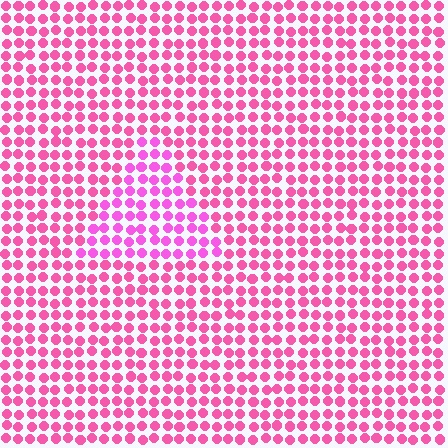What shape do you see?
I see a triangle.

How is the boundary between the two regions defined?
The boundary is defined purely by a slight shift in hue (about 22 degrees). Spacing, size, and orientation are identical on both sides.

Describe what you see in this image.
The image is filled with small pink elements in a uniform arrangement. A triangle-shaped region is visible where the elements are tinted to a slightly different hue, forming a subtle color boundary.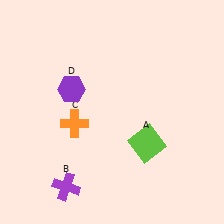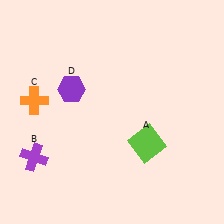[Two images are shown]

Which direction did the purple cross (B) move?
The purple cross (B) moved left.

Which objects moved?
The objects that moved are: the purple cross (B), the orange cross (C).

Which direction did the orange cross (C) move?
The orange cross (C) moved left.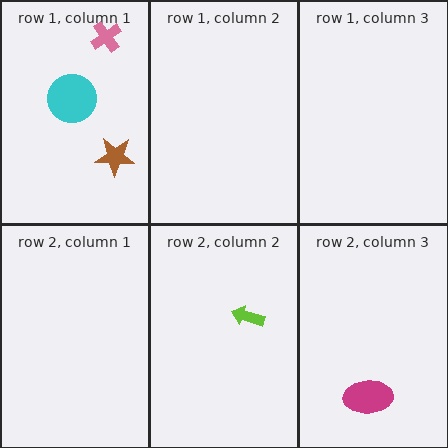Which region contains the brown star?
The row 1, column 1 region.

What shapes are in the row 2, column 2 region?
The lime arrow.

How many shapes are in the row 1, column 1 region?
3.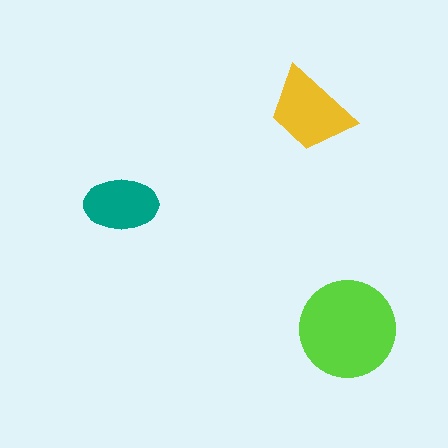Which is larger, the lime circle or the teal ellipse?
The lime circle.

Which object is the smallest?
The teal ellipse.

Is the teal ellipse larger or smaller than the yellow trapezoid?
Smaller.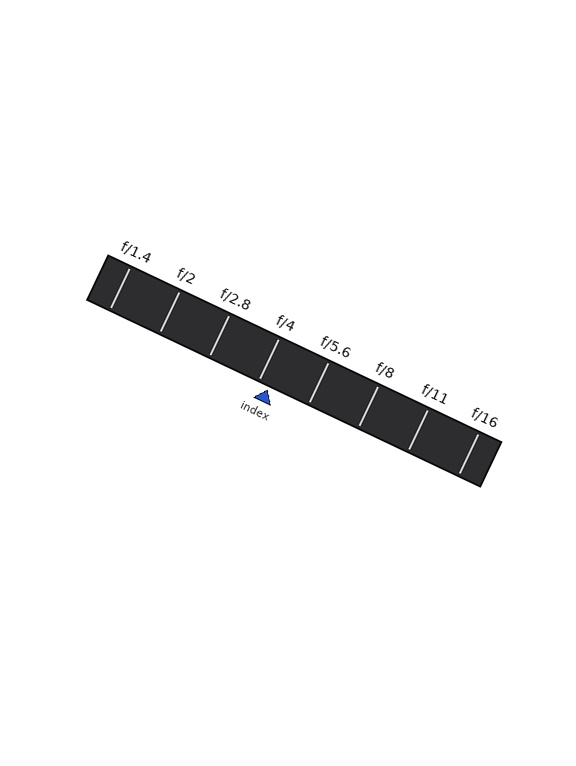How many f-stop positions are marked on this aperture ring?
There are 8 f-stop positions marked.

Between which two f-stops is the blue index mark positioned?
The index mark is between f/4 and f/5.6.